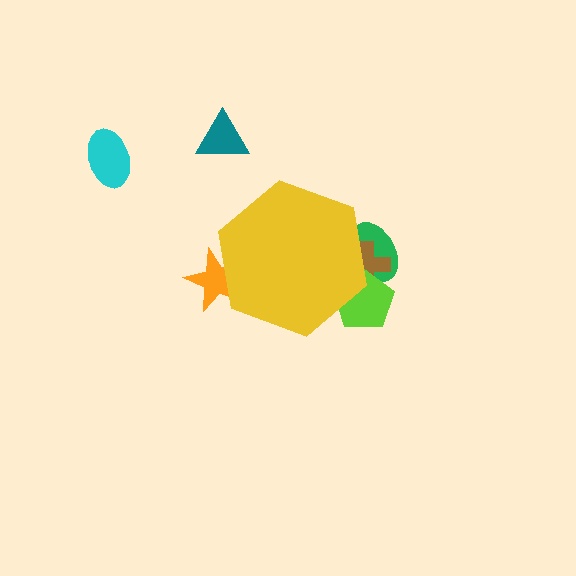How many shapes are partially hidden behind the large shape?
4 shapes are partially hidden.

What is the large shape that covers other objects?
A yellow hexagon.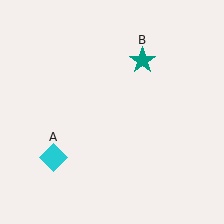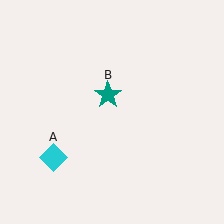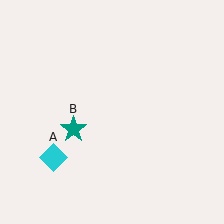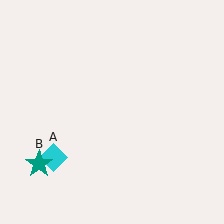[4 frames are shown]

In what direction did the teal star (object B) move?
The teal star (object B) moved down and to the left.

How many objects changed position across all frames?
1 object changed position: teal star (object B).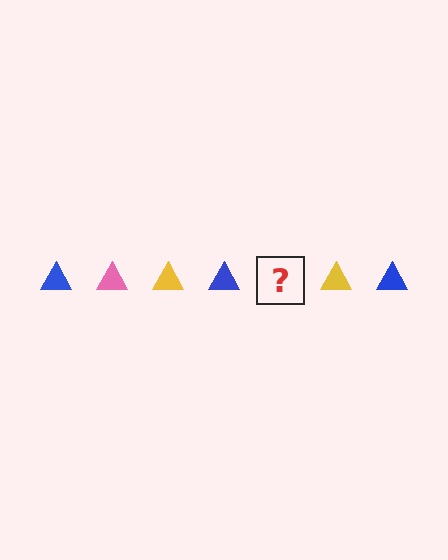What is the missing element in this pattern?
The missing element is a pink triangle.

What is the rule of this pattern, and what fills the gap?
The rule is that the pattern cycles through blue, pink, yellow triangles. The gap should be filled with a pink triangle.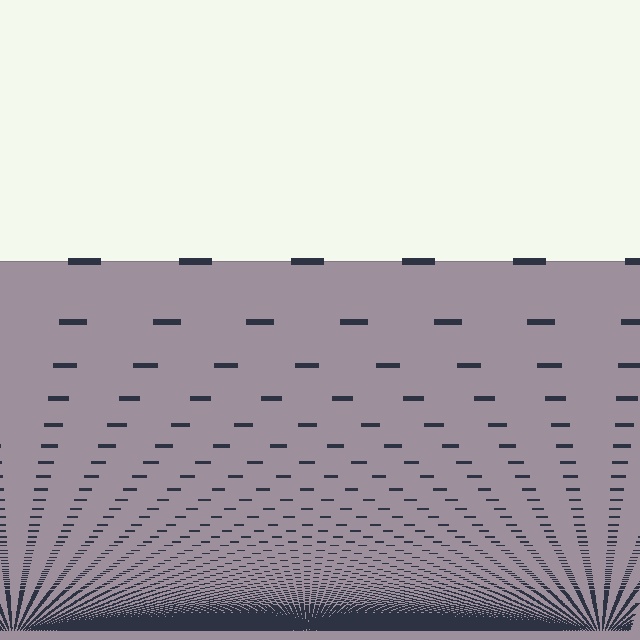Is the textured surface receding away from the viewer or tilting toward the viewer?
The surface appears to tilt toward the viewer. Texture elements get larger and sparser toward the top.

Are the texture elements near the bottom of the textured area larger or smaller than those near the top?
Smaller. The gradient is inverted — elements near the bottom are smaller and denser.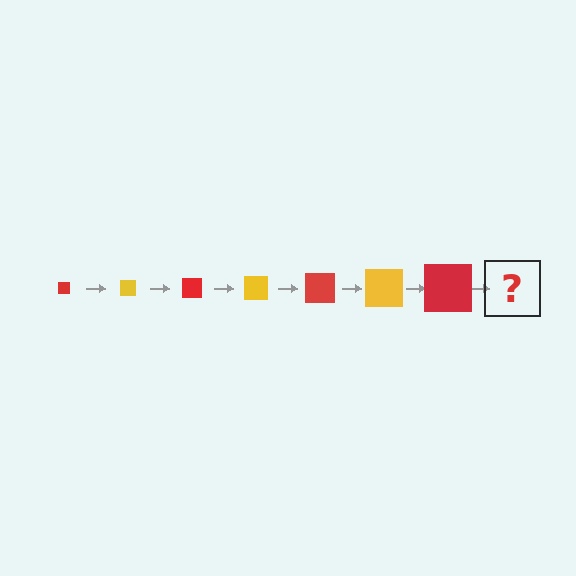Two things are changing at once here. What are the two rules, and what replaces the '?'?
The two rules are that the square grows larger each step and the color cycles through red and yellow. The '?' should be a yellow square, larger than the previous one.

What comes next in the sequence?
The next element should be a yellow square, larger than the previous one.